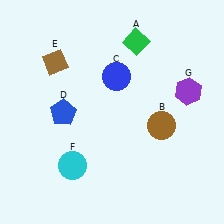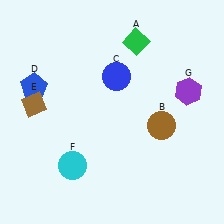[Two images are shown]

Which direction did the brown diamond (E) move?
The brown diamond (E) moved down.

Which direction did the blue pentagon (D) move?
The blue pentagon (D) moved left.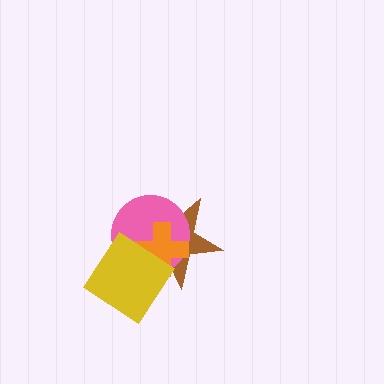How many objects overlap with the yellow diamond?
3 objects overlap with the yellow diamond.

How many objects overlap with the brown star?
3 objects overlap with the brown star.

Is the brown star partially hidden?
Yes, it is partially covered by another shape.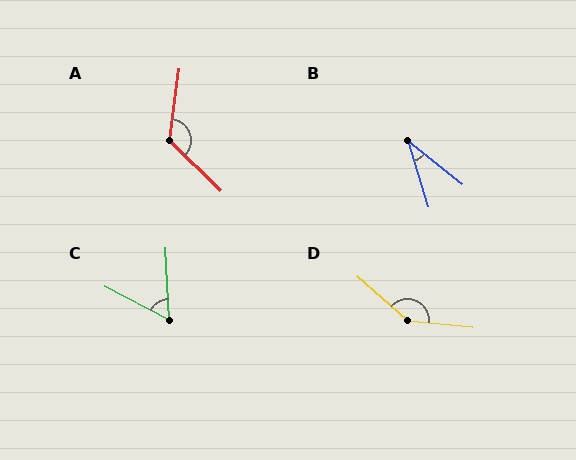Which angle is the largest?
D, at approximately 144 degrees.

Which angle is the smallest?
B, at approximately 34 degrees.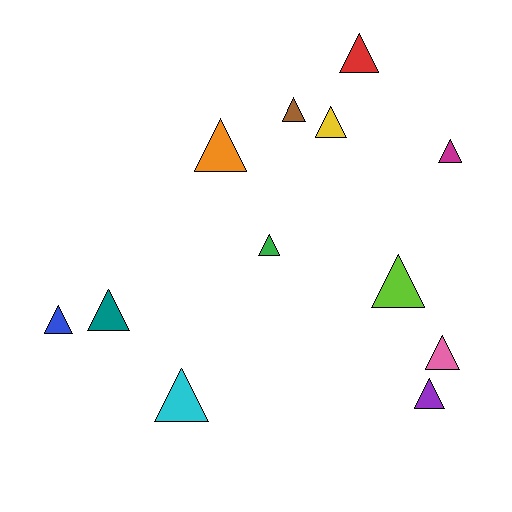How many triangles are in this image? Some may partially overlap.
There are 12 triangles.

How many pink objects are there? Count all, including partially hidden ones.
There is 1 pink object.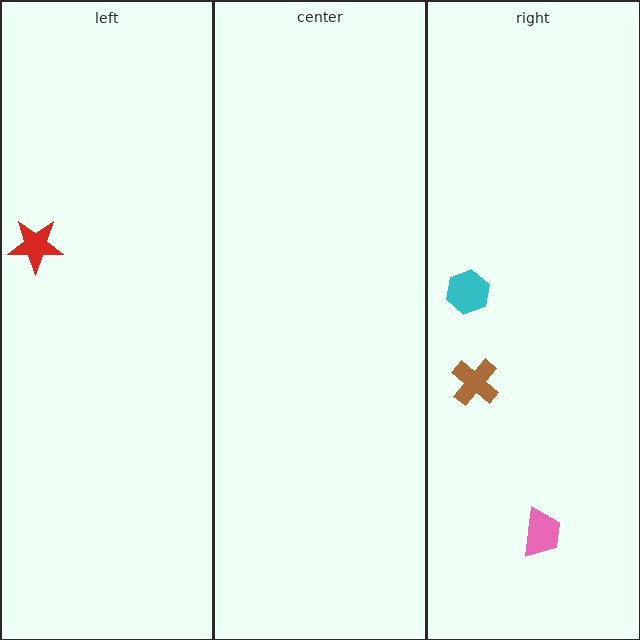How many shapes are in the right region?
3.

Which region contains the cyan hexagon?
The right region.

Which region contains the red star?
The left region.